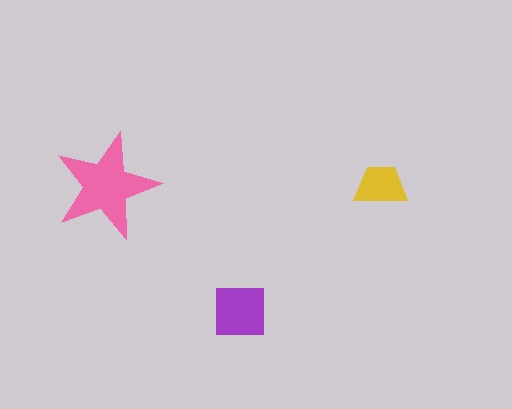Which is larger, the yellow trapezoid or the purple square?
The purple square.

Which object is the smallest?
The yellow trapezoid.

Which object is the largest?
The pink star.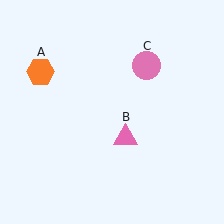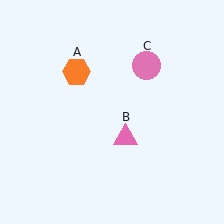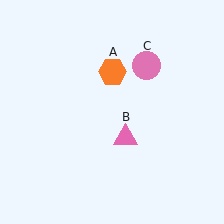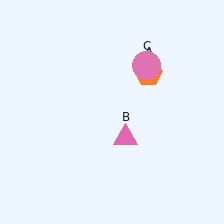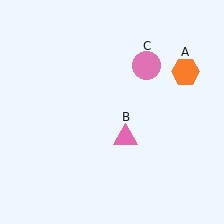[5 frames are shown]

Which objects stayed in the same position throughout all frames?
Pink triangle (object B) and pink circle (object C) remained stationary.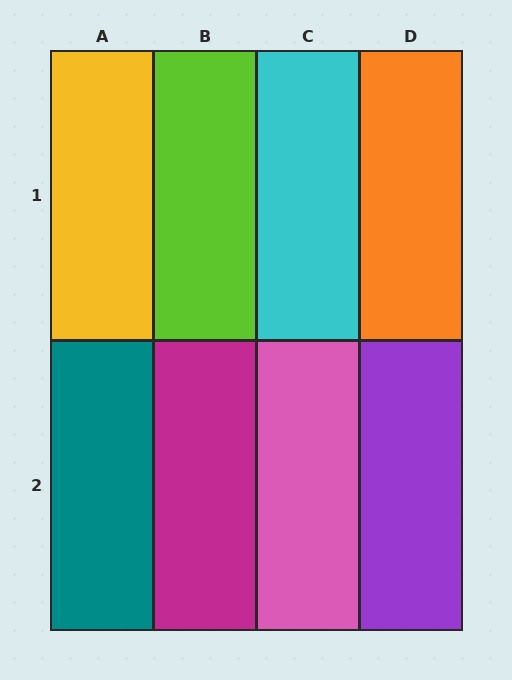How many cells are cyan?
1 cell is cyan.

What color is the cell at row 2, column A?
Teal.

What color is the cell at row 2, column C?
Pink.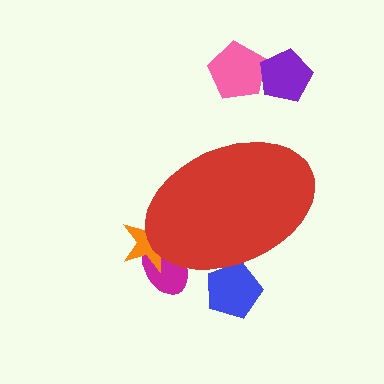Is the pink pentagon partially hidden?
No, the pink pentagon is fully visible.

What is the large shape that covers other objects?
A red ellipse.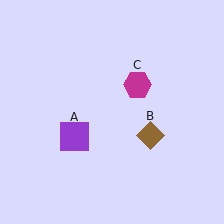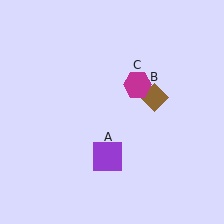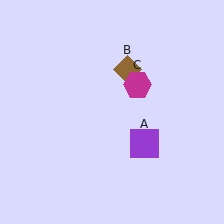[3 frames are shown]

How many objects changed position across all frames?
2 objects changed position: purple square (object A), brown diamond (object B).